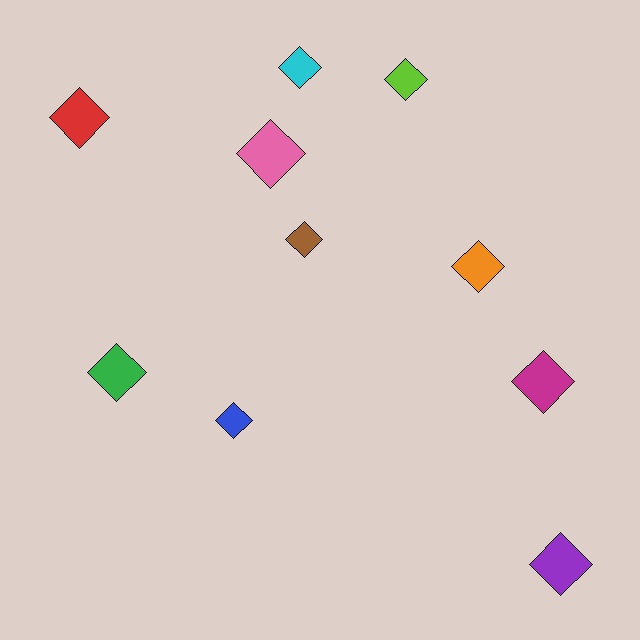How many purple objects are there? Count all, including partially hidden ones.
There is 1 purple object.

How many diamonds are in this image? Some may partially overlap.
There are 10 diamonds.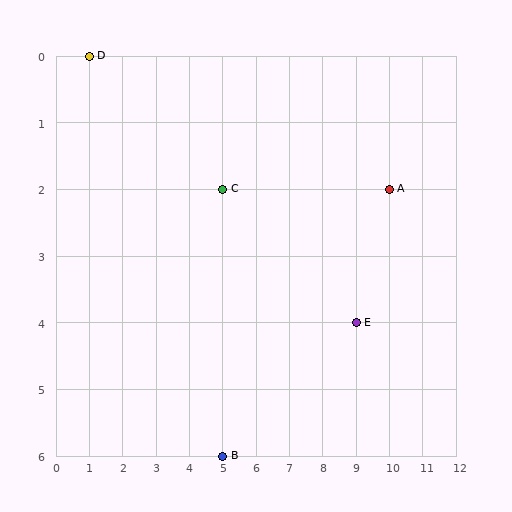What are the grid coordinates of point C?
Point C is at grid coordinates (5, 2).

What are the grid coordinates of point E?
Point E is at grid coordinates (9, 4).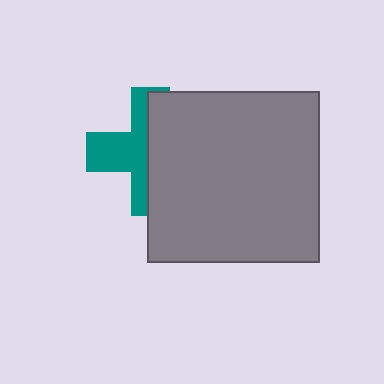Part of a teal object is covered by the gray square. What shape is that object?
It is a cross.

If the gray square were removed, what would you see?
You would see the complete teal cross.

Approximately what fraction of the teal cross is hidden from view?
Roughly 53% of the teal cross is hidden behind the gray square.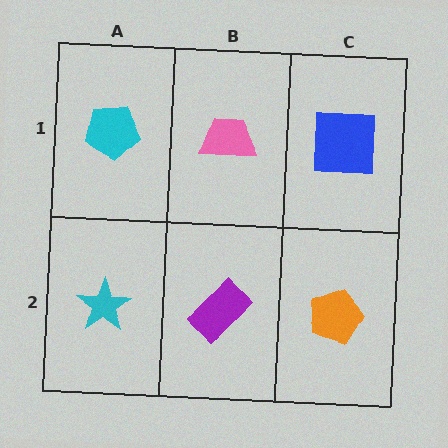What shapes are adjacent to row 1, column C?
An orange pentagon (row 2, column C), a pink trapezoid (row 1, column B).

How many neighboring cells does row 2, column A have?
2.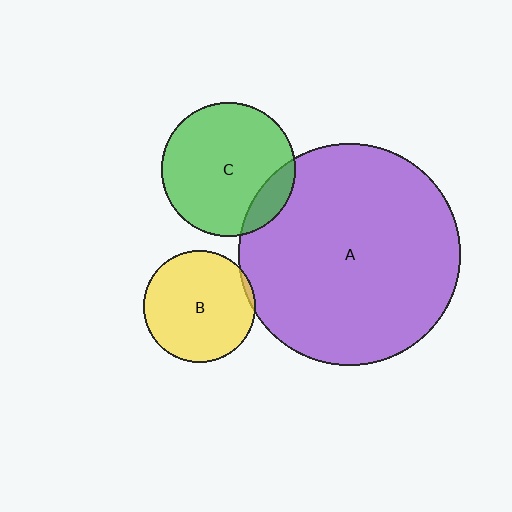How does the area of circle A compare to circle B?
Approximately 4.0 times.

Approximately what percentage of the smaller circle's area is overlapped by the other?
Approximately 5%.